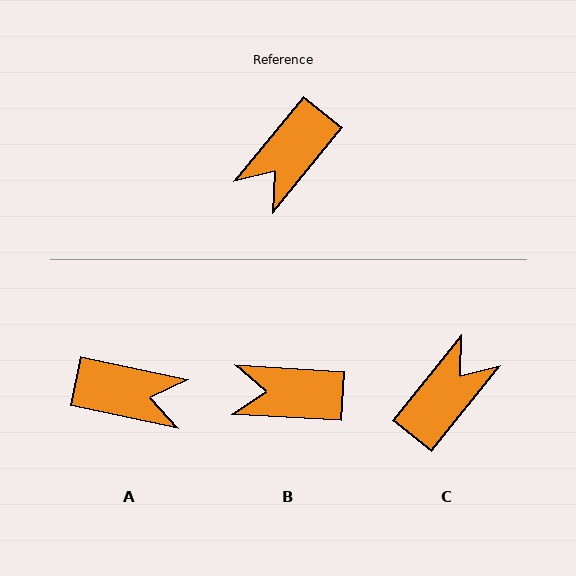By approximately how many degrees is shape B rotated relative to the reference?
Approximately 54 degrees clockwise.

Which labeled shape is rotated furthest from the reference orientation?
C, about 180 degrees away.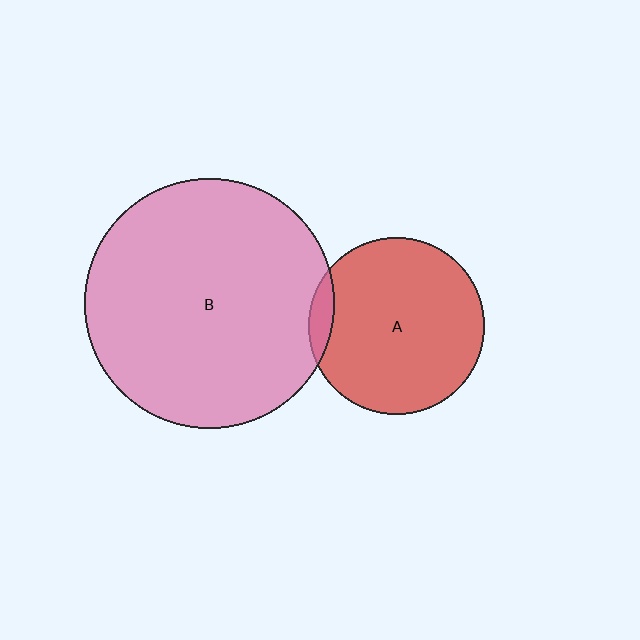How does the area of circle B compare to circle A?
Approximately 2.0 times.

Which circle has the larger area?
Circle B (pink).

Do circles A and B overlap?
Yes.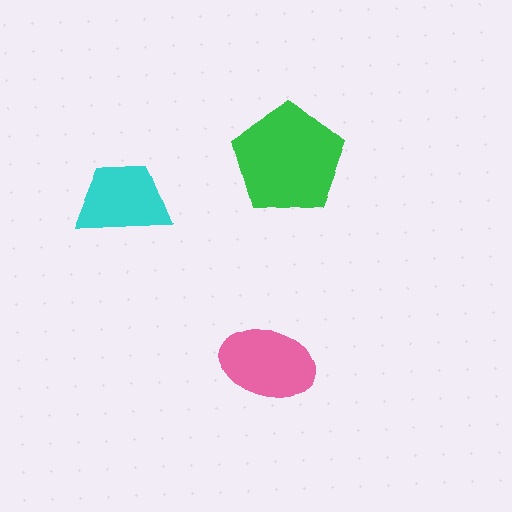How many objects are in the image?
There are 3 objects in the image.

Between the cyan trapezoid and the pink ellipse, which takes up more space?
The pink ellipse.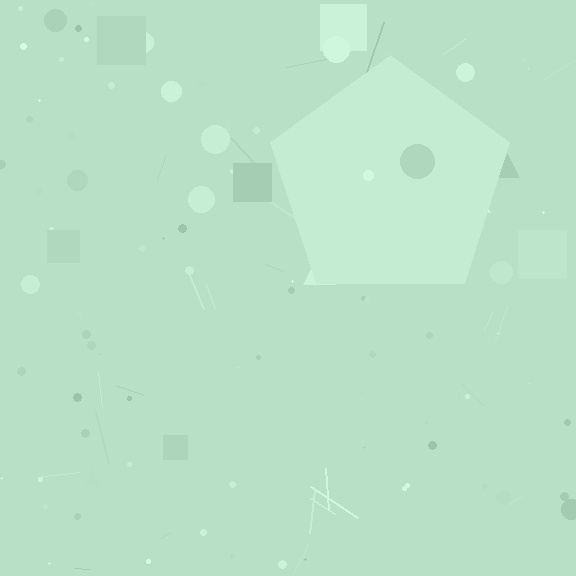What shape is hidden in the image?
A pentagon is hidden in the image.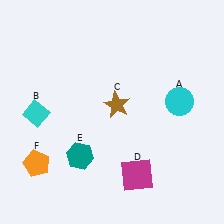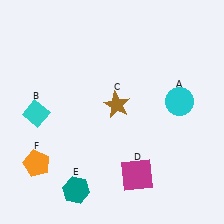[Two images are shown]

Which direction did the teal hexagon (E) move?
The teal hexagon (E) moved down.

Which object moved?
The teal hexagon (E) moved down.